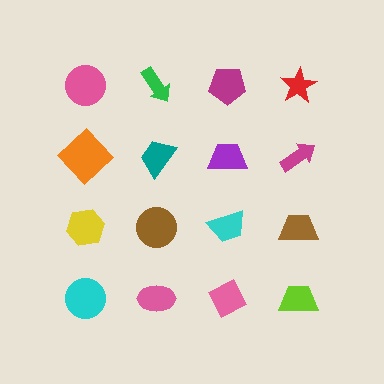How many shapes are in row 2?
4 shapes.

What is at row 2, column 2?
A teal trapezoid.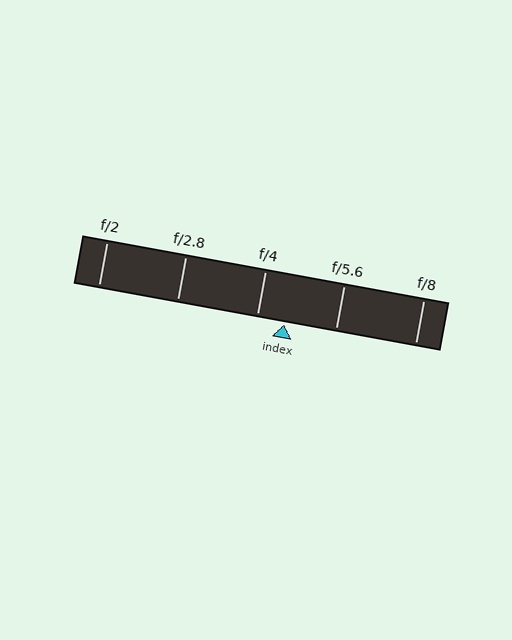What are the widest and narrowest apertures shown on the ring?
The widest aperture shown is f/2 and the narrowest is f/8.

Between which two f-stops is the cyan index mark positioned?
The index mark is between f/4 and f/5.6.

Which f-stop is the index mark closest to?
The index mark is closest to f/4.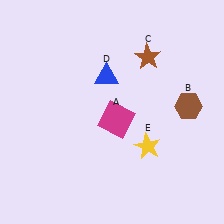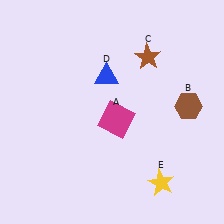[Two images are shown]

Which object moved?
The yellow star (E) moved down.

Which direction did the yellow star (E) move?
The yellow star (E) moved down.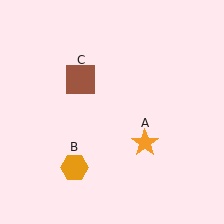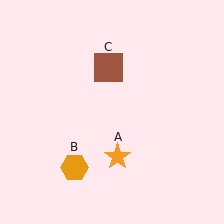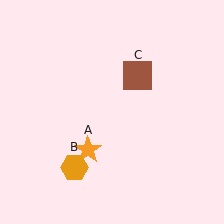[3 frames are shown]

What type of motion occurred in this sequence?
The orange star (object A), brown square (object C) rotated clockwise around the center of the scene.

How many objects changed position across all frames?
2 objects changed position: orange star (object A), brown square (object C).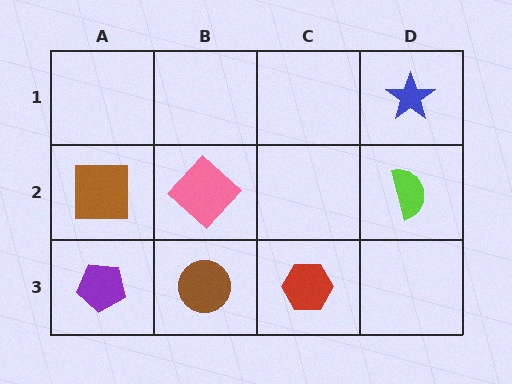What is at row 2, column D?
A lime semicircle.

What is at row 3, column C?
A red hexagon.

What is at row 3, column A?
A purple pentagon.